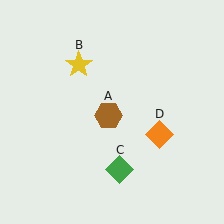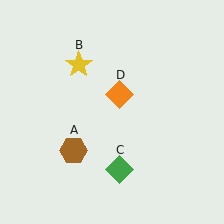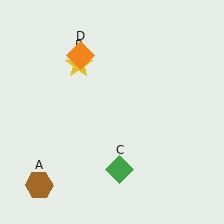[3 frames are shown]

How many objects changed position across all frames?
2 objects changed position: brown hexagon (object A), orange diamond (object D).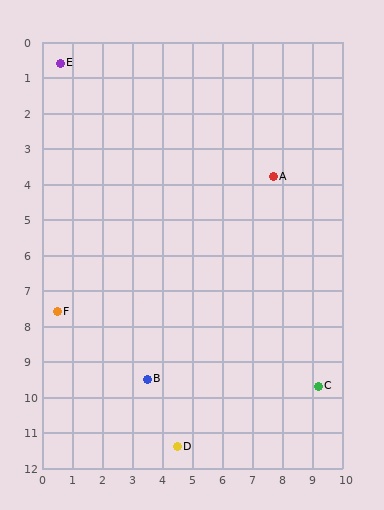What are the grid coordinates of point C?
Point C is at approximately (9.2, 9.7).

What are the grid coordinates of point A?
Point A is at approximately (7.7, 3.8).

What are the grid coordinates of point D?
Point D is at approximately (4.5, 11.4).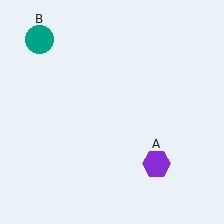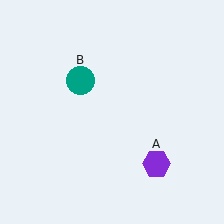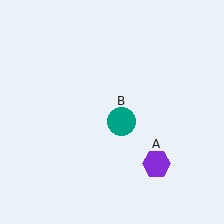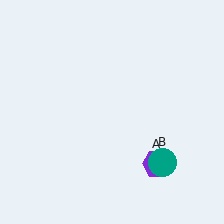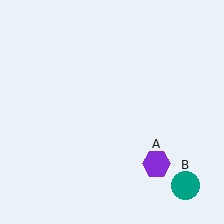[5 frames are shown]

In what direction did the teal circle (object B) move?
The teal circle (object B) moved down and to the right.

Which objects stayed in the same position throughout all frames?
Purple hexagon (object A) remained stationary.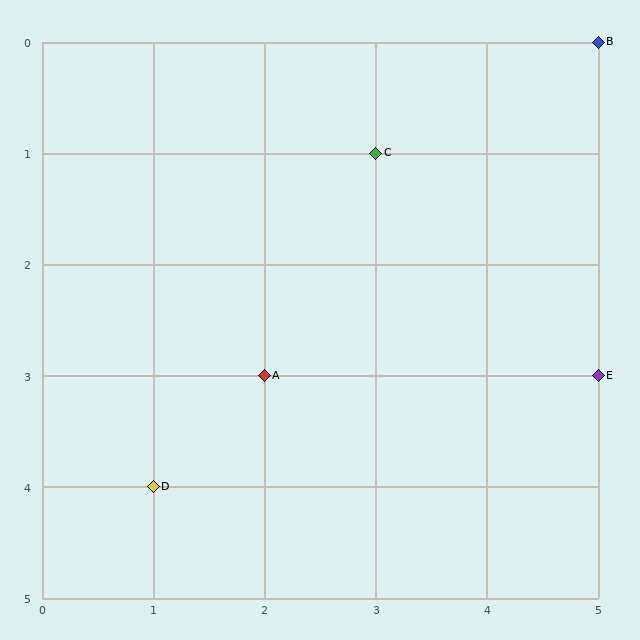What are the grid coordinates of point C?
Point C is at grid coordinates (3, 1).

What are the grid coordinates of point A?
Point A is at grid coordinates (2, 3).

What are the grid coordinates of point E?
Point E is at grid coordinates (5, 3).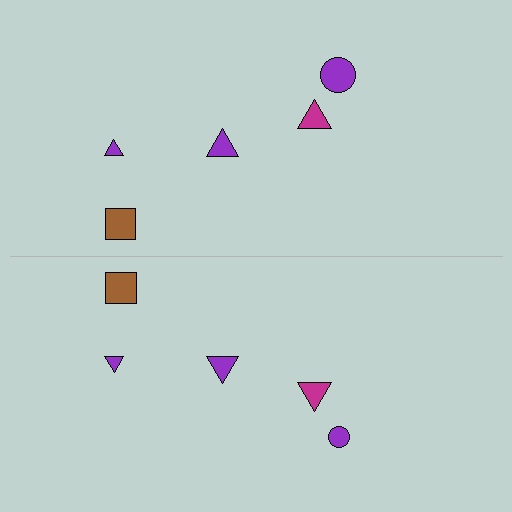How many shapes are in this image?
There are 10 shapes in this image.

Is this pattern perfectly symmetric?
No, the pattern is not perfectly symmetric. The purple circle on the bottom side has a different size than its mirror counterpart.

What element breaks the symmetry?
The purple circle on the bottom side has a different size than its mirror counterpart.